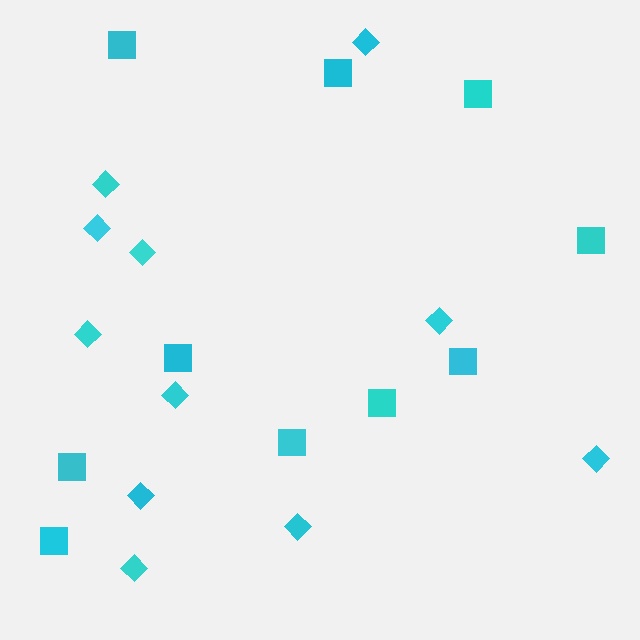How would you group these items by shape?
There are 2 groups: one group of squares (10) and one group of diamonds (11).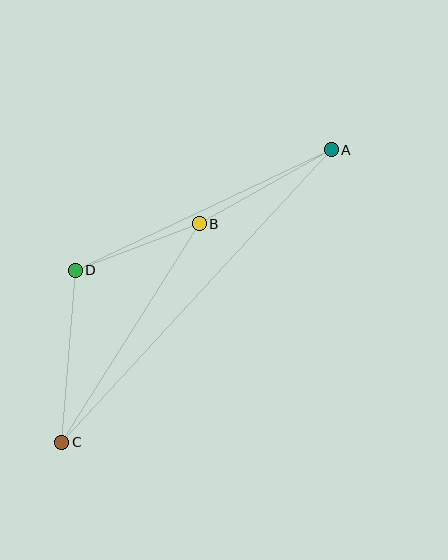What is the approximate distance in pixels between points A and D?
The distance between A and D is approximately 283 pixels.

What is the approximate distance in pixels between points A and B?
The distance between A and B is approximately 151 pixels.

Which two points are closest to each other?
Points B and D are closest to each other.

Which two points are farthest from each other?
Points A and C are farthest from each other.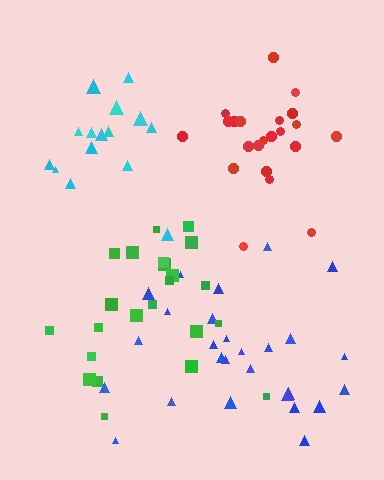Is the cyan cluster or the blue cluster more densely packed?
Cyan.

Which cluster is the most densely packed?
Red.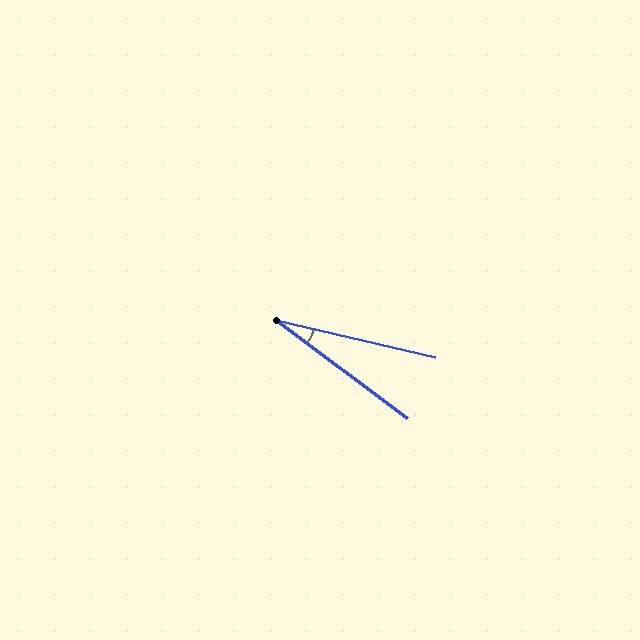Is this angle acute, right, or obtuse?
It is acute.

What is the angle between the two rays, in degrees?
Approximately 24 degrees.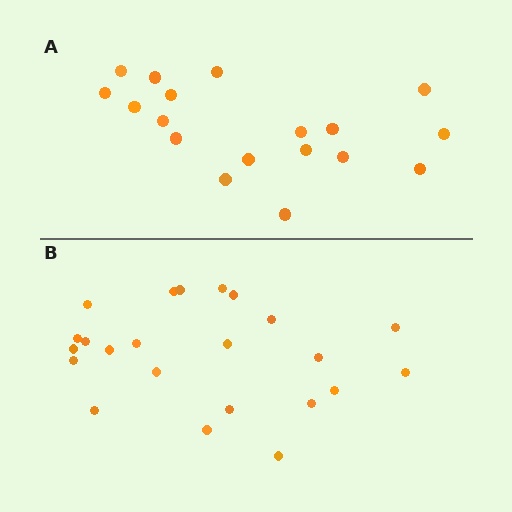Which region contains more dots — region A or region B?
Region B (the bottom region) has more dots.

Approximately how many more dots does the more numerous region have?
Region B has about 5 more dots than region A.